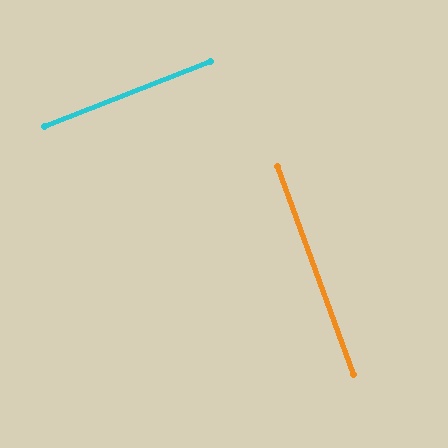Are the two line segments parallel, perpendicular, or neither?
Perpendicular — they meet at approximately 88°.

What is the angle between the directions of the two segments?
Approximately 88 degrees.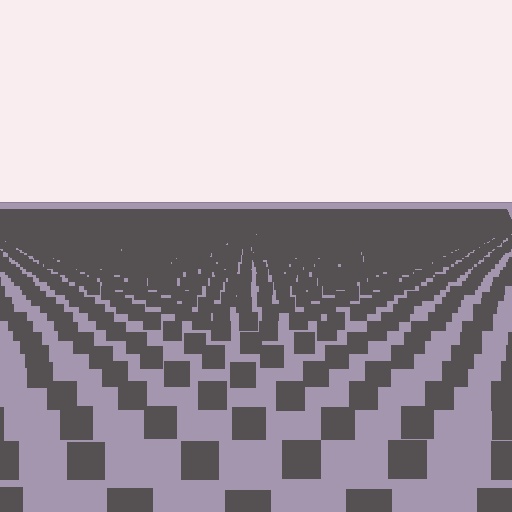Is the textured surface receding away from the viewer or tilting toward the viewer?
The surface is receding away from the viewer. Texture elements get smaller and denser toward the top.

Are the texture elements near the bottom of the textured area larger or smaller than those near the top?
Larger. Near the bottom, elements are closer to the viewer and appear at a bigger on-screen size.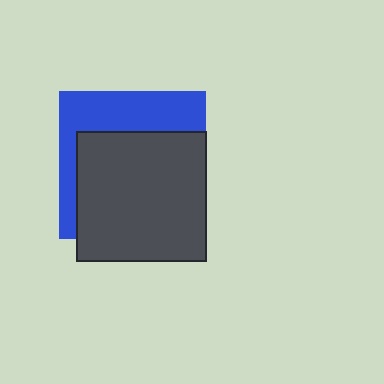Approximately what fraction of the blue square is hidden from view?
Roughly 65% of the blue square is hidden behind the dark gray square.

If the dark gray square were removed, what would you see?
You would see the complete blue square.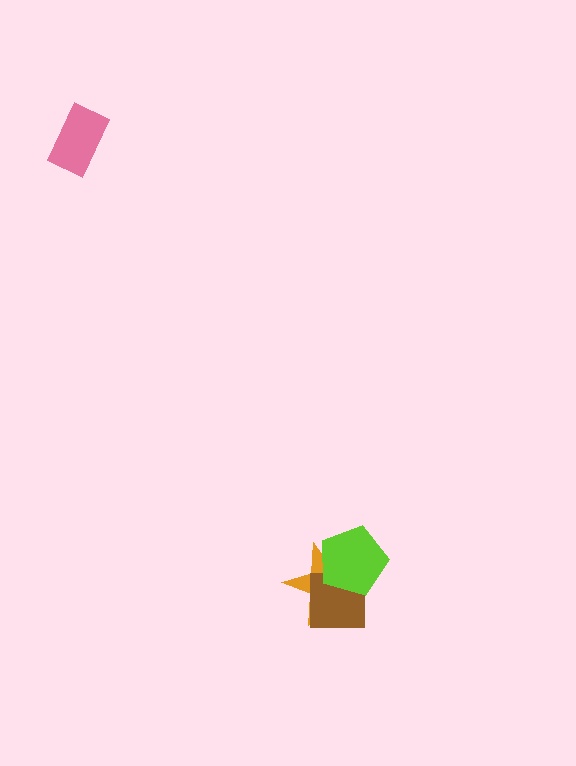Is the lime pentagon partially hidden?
No, no other shape covers it.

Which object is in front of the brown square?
The lime pentagon is in front of the brown square.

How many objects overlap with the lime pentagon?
2 objects overlap with the lime pentagon.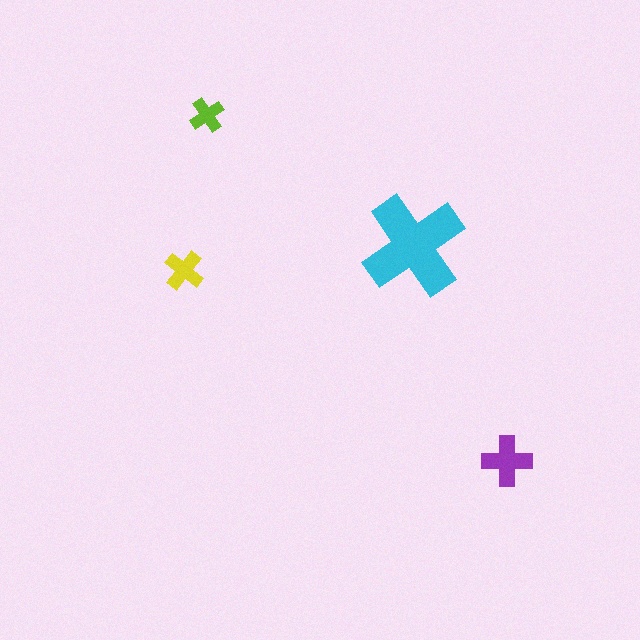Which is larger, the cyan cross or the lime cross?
The cyan one.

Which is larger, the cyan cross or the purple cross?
The cyan one.